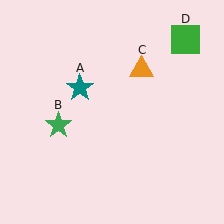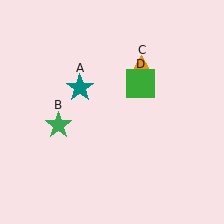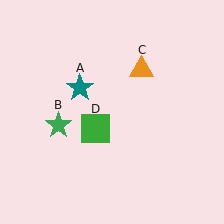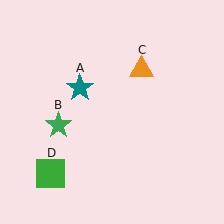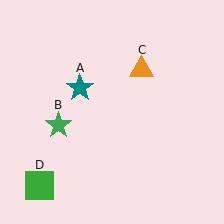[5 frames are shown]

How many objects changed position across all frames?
1 object changed position: green square (object D).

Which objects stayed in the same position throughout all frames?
Teal star (object A) and green star (object B) and orange triangle (object C) remained stationary.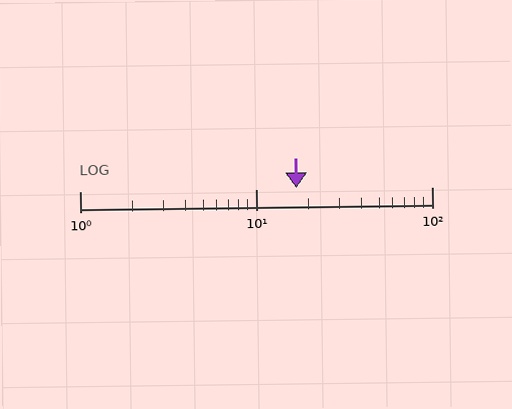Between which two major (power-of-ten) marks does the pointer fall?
The pointer is between 10 and 100.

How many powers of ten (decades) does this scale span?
The scale spans 2 decades, from 1 to 100.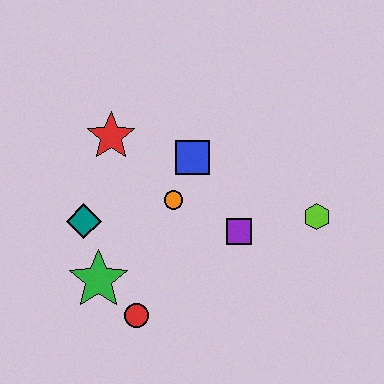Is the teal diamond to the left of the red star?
Yes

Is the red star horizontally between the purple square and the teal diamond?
Yes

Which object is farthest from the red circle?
The lime hexagon is farthest from the red circle.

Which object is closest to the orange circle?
The blue square is closest to the orange circle.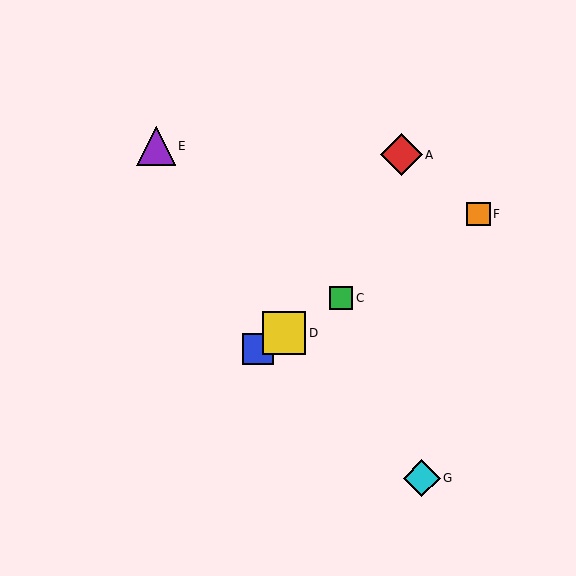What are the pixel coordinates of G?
Object G is at (422, 478).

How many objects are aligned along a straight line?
4 objects (B, C, D, F) are aligned along a straight line.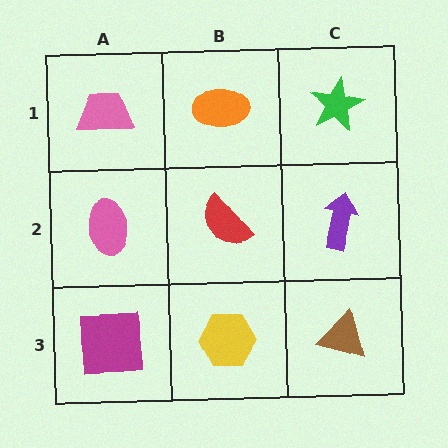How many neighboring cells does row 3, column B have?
3.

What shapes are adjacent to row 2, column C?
A green star (row 1, column C), a brown triangle (row 3, column C), a red semicircle (row 2, column B).